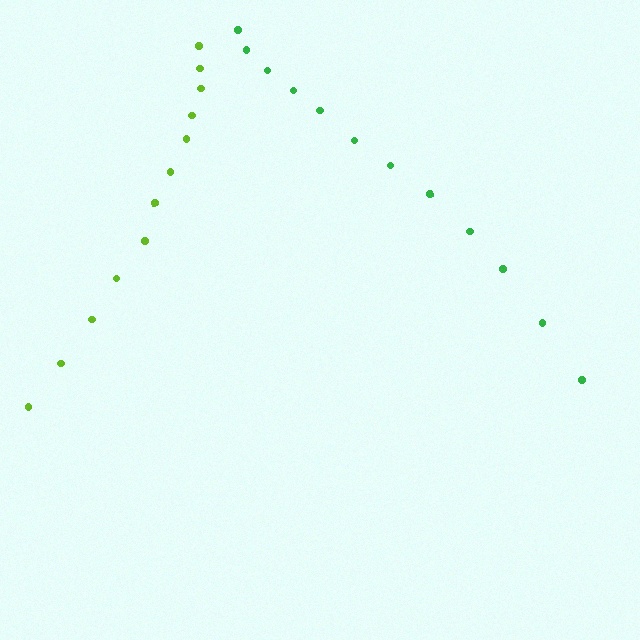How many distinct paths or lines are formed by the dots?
There are 2 distinct paths.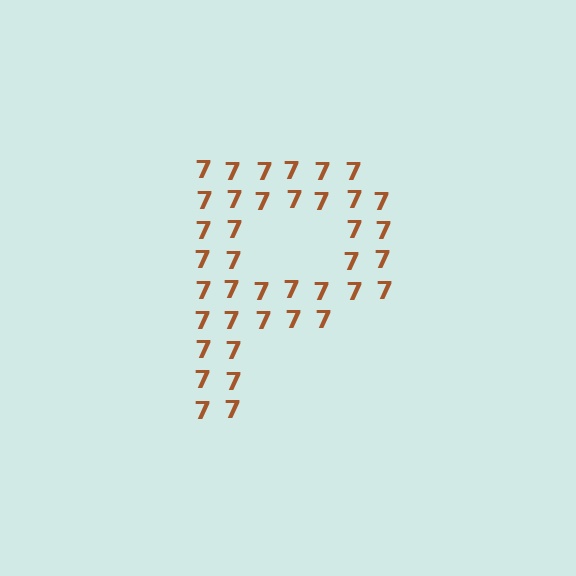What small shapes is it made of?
It is made of small digit 7's.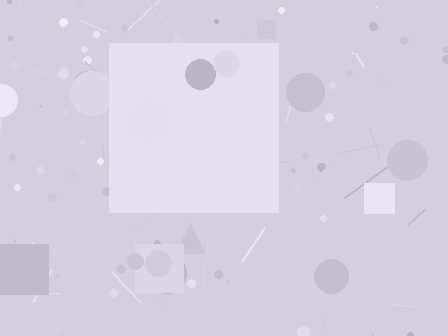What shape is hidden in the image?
A square is hidden in the image.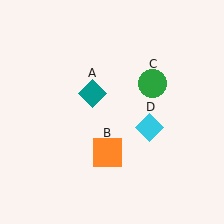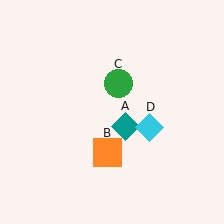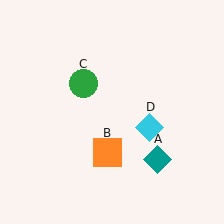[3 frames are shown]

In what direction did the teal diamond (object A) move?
The teal diamond (object A) moved down and to the right.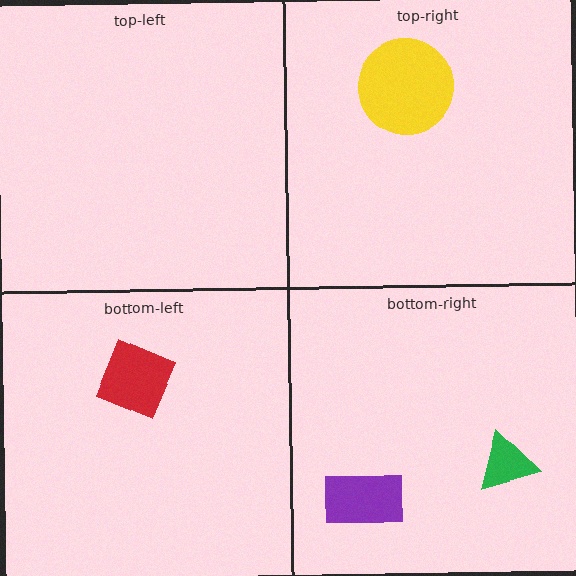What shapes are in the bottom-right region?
The green triangle, the purple rectangle.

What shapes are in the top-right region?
The yellow circle.